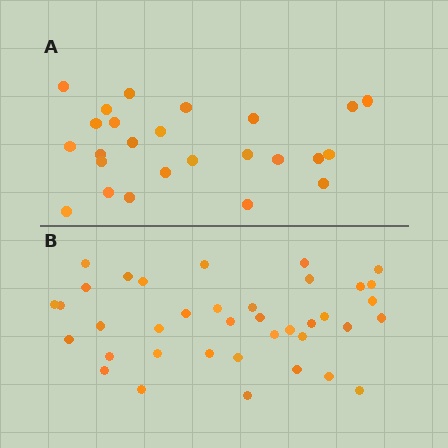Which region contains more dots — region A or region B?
Region B (the bottom region) has more dots.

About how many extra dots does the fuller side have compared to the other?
Region B has approximately 15 more dots than region A.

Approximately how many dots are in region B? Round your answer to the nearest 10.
About 40 dots. (The exact count is 38, which rounds to 40.)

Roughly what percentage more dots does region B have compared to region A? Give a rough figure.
About 50% more.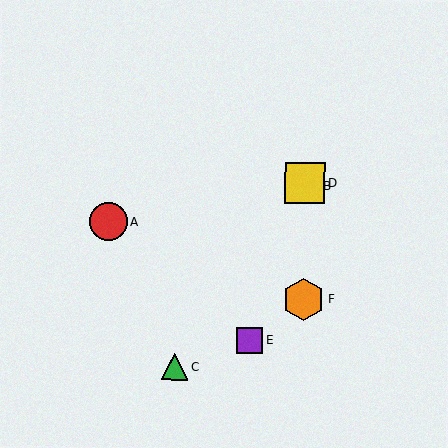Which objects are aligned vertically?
Objects B, D, F are aligned vertically.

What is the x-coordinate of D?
Object D is at x≈305.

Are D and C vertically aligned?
No, D is at x≈305 and C is at x≈174.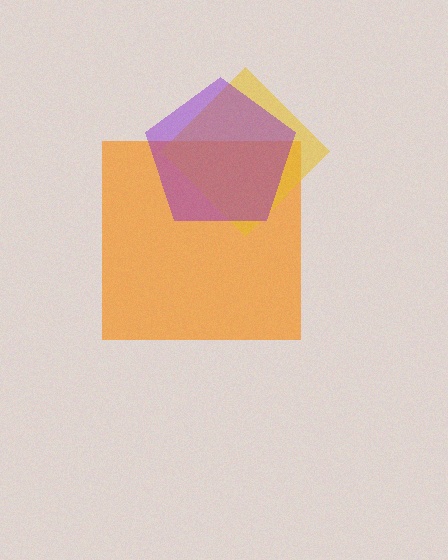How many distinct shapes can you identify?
There are 3 distinct shapes: an orange square, a yellow diamond, a purple pentagon.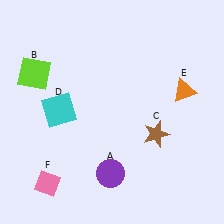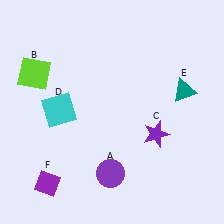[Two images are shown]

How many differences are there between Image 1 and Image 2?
There are 3 differences between the two images.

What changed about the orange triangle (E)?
In Image 1, E is orange. In Image 2, it changed to teal.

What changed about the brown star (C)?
In Image 1, C is brown. In Image 2, it changed to purple.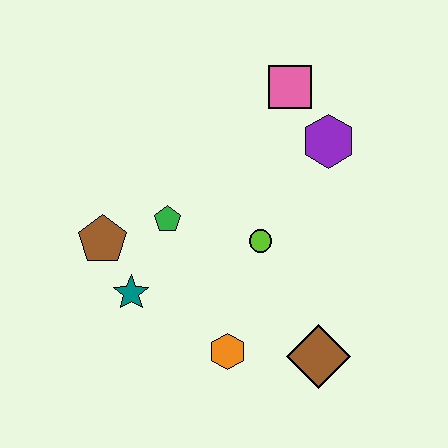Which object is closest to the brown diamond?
The orange hexagon is closest to the brown diamond.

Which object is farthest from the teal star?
The pink square is farthest from the teal star.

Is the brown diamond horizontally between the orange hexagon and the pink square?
No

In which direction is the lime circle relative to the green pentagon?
The lime circle is to the right of the green pentagon.